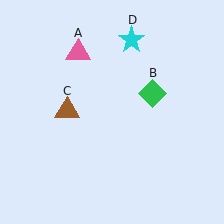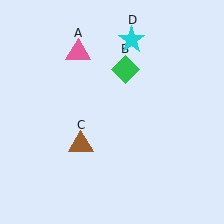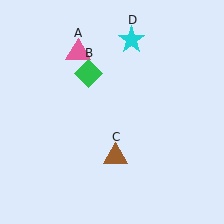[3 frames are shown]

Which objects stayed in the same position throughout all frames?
Pink triangle (object A) and cyan star (object D) remained stationary.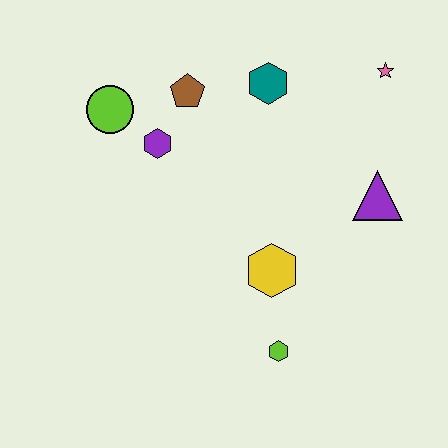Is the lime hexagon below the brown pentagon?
Yes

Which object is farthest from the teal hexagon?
The lime hexagon is farthest from the teal hexagon.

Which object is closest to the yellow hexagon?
The lime hexagon is closest to the yellow hexagon.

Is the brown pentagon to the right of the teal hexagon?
No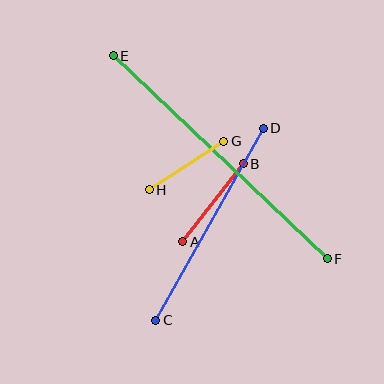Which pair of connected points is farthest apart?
Points E and F are farthest apart.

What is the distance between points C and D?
The distance is approximately 220 pixels.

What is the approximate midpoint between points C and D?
The midpoint is at approximately (210, 224) pixels.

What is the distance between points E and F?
The distance is approximately 295 pixels.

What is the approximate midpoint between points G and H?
The midpoint is at approximately (187, 166) pixels.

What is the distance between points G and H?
The distance is approximately 89 pixels.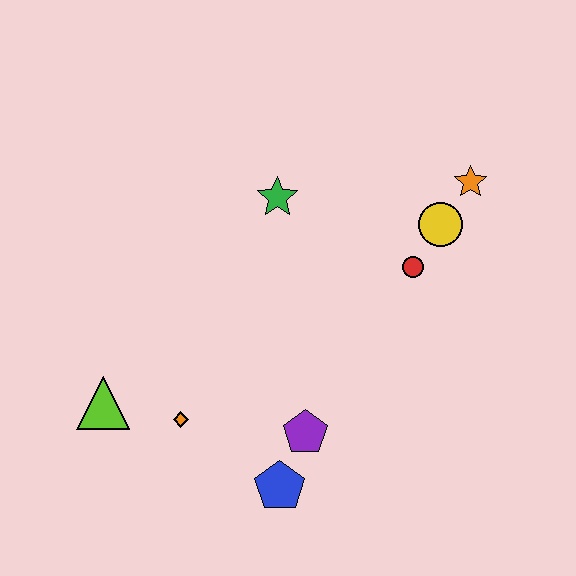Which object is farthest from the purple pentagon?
The orange star is farthest from the purple pentagon.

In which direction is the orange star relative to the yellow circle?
The orange star is above the yellow circle.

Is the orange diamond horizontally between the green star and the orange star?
No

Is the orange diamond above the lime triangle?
No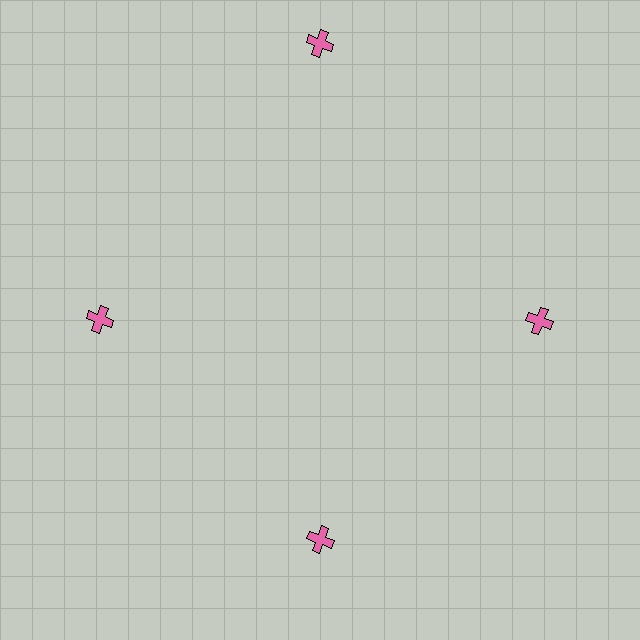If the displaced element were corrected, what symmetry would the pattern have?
It would have 4-fold rotational symmetry — the pattern would map onto itself every 90 degrees.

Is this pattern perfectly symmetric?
No. The 4 pink crosses are arranged in a ring, but one element near the 12 o'clock position is pushed outward from the center, breaking the 4-fold rotational symmetry.